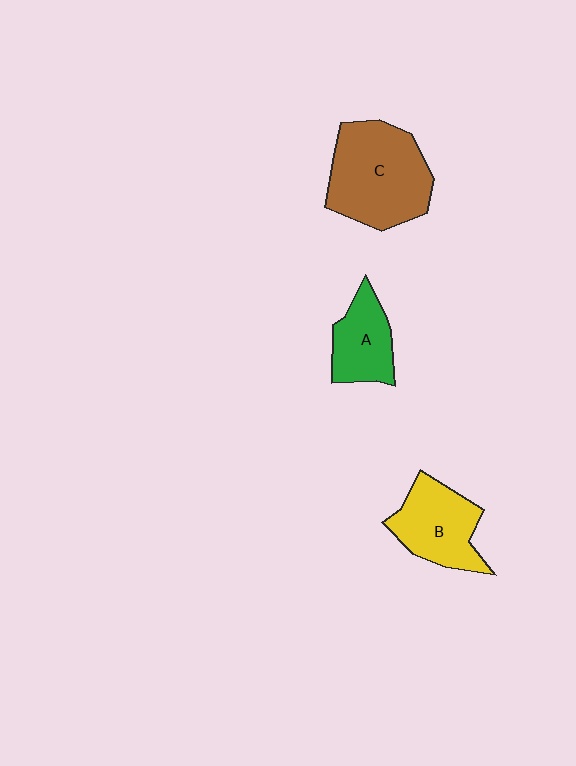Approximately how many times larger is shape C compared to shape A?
Approximately 1.9 times.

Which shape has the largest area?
Shape C (brown).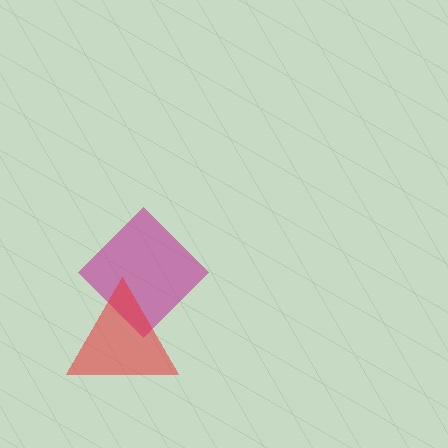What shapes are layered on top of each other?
The layered shapes are: a magenta diamond, a red triangle.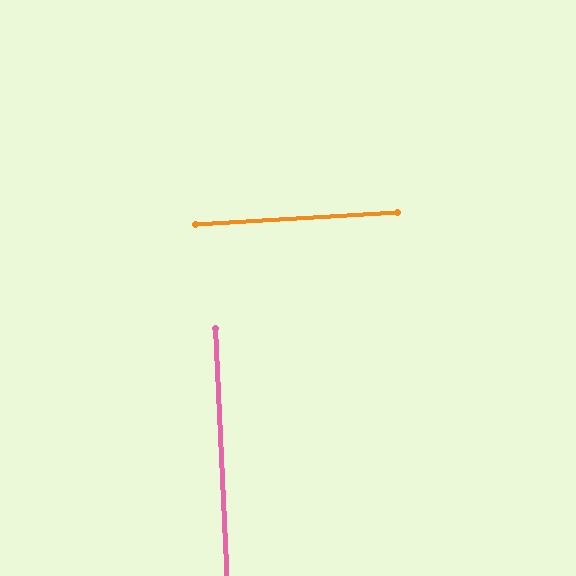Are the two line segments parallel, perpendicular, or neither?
Perpendicular — they meet at approximately 89°.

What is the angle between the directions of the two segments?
Approximately 89 degrees.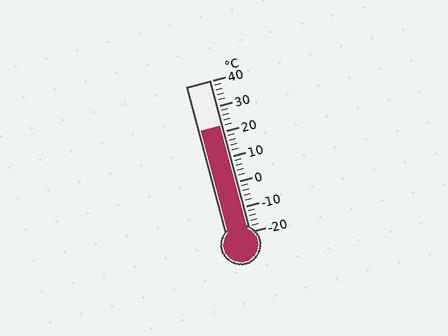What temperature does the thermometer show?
The thermometer shows approximately 22°C.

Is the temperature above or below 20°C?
The temperature is above 20°C.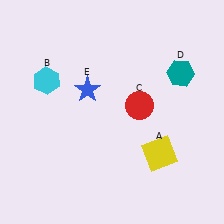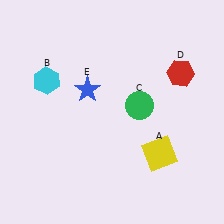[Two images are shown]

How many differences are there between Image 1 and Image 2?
There are 2 differences between the two images.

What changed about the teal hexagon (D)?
In Image 1, D is teal. In Image 2, it changed to red.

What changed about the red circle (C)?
In Image 1, C is red. In Image 2, it changed to green.